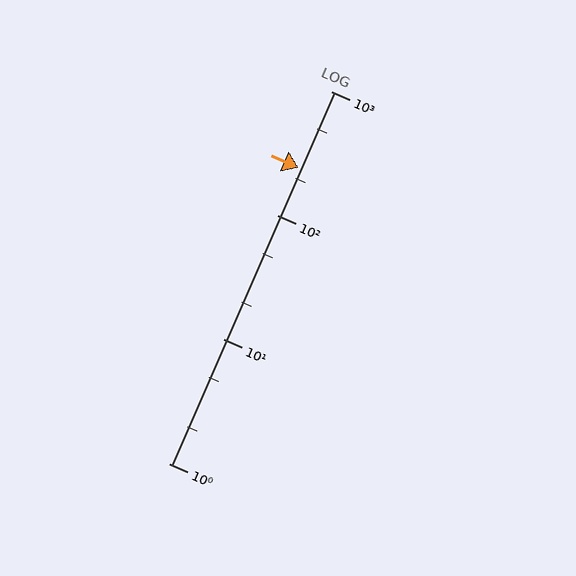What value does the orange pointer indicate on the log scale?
The pointer indicates approximately 240.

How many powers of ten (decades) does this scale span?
The scale spans 3 decades, from 1 to 1000.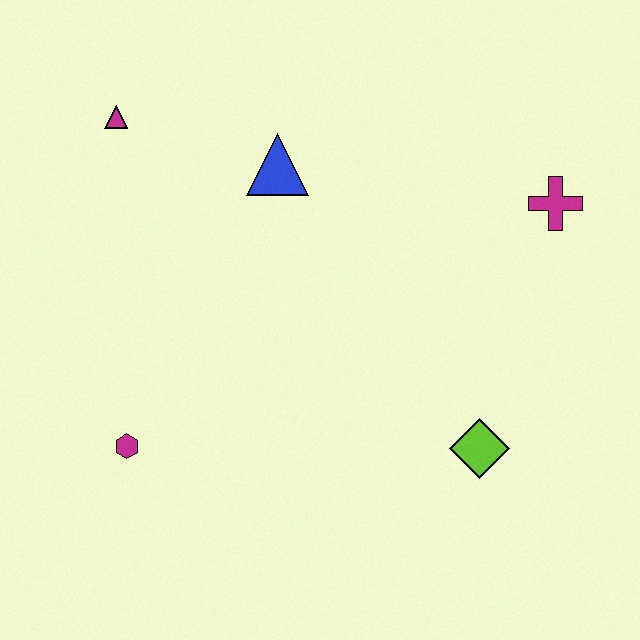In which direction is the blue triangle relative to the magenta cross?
The blue triangle is to the left of the magenta cross.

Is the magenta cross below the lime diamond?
No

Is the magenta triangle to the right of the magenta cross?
No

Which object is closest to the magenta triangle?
The blue triangle is closest to the magenta triangle.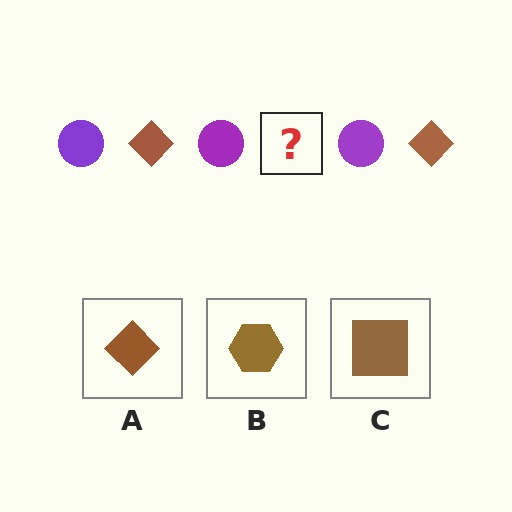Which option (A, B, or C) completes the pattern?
A.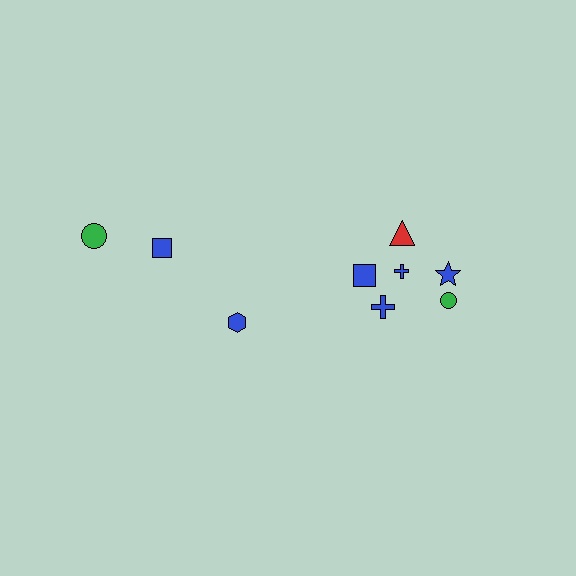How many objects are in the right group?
There are 6 objects.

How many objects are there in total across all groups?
There are 9 objects.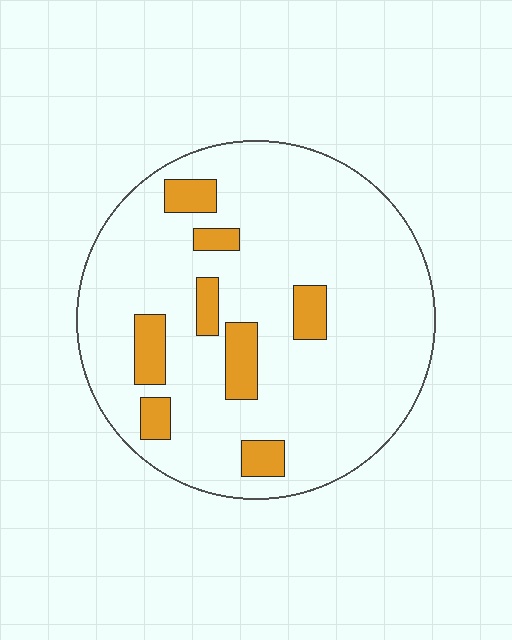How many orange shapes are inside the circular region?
8.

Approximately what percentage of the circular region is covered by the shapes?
Approximately 15%.